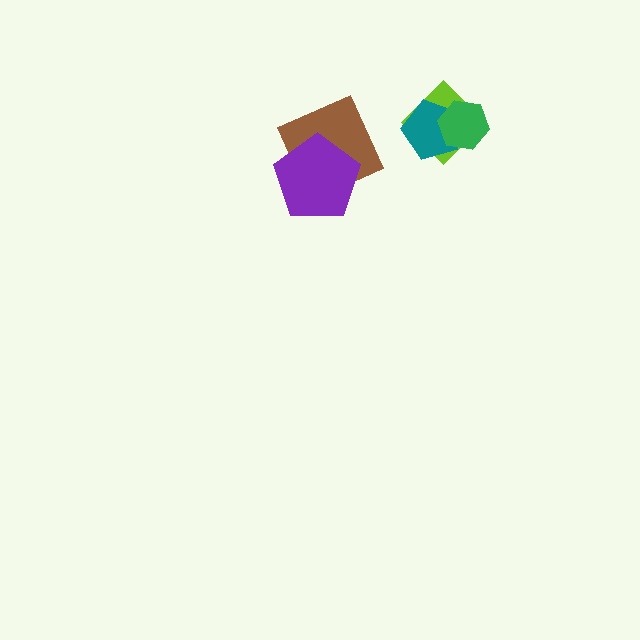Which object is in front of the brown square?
The purple pentagon is in front of the brown square.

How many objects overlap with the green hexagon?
2 objects overlap with the green hexagon.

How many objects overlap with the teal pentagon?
2 objects overlap with the teal pentagon.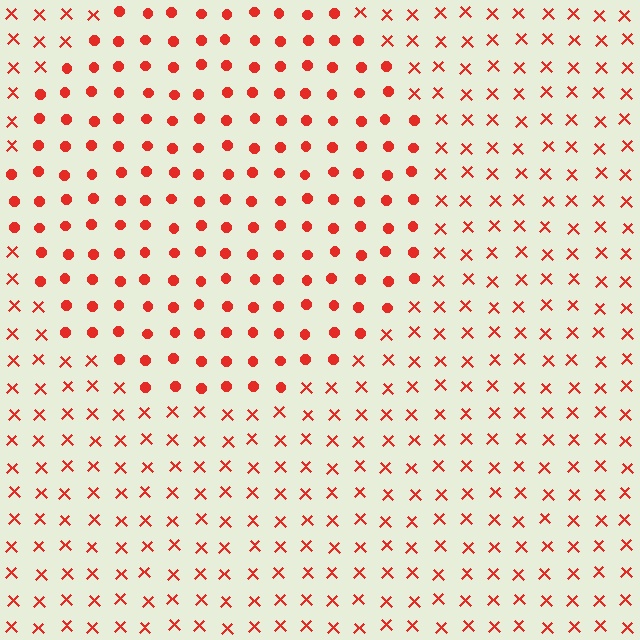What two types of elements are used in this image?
The image uses circles inside the circle region and X marks outside it.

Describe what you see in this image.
The image is filled with small red elements arranged in a uniform grid. A circle-shaped region contains circles, while the surrounding area contains X marks. The boundary is defined purely by the change in element shape.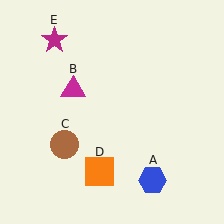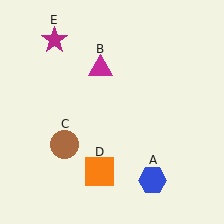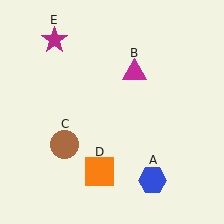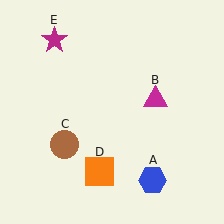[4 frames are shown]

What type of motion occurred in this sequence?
The magenta triangle (object B) rotated clockwise around the center of the scene.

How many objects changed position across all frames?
1 object changed position: magenta triangle (object B).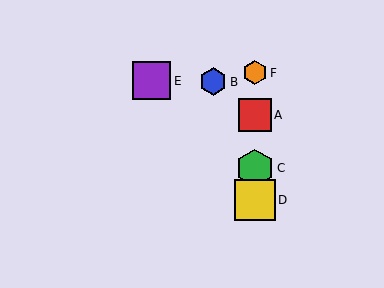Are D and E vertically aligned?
No, D is at x≈255 and E is at x≈152.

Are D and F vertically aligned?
Yes, both are at x≈255.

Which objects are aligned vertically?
Objects A, C, D, F are aligned vertically.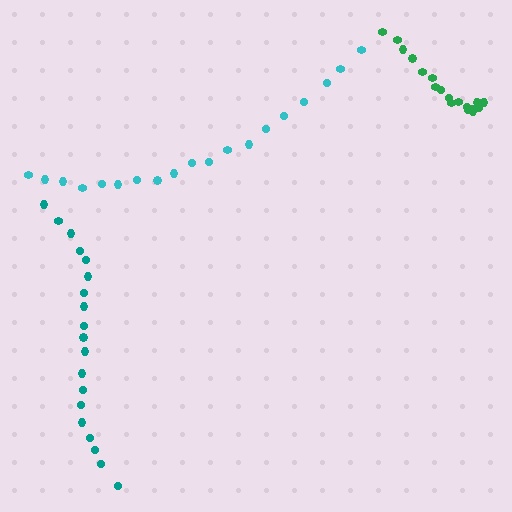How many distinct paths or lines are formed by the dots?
There are 3 distinct paths.